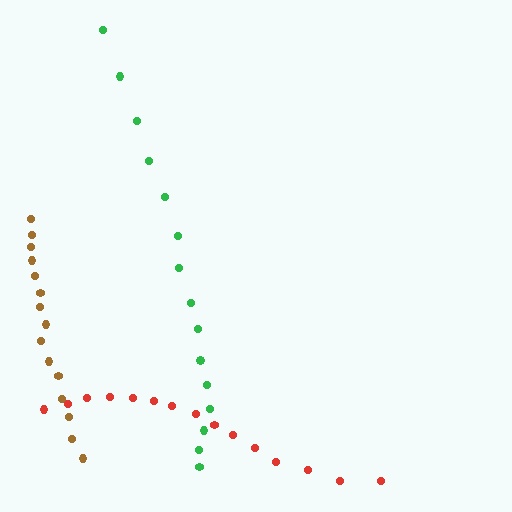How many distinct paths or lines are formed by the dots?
There are 3 distinct paths.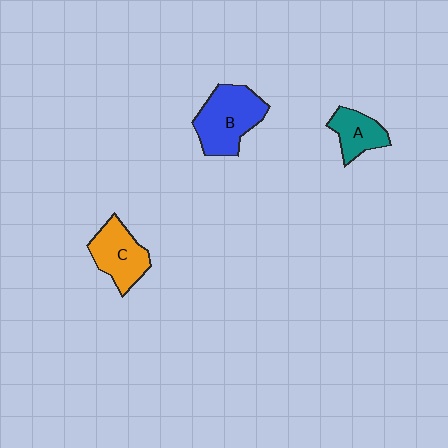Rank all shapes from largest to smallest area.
From largest to smallest: B (blue), C (orange), A (teal).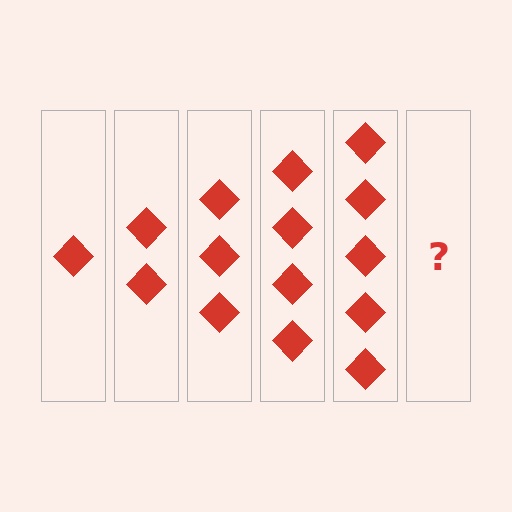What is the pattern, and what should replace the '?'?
The pattern is that each step adds one more diamond. The '?' should be 6 diamonds.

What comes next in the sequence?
The next element should be 6 diamonds.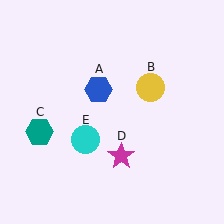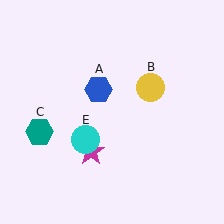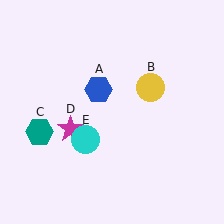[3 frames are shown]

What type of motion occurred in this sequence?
The magenta star (object D) rotated clockwise around the center of the scene.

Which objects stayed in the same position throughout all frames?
Blue hexagon (object A) and yellow circle (object B) and teal hexagon (object C) and cyan circle (object E) remained stationary.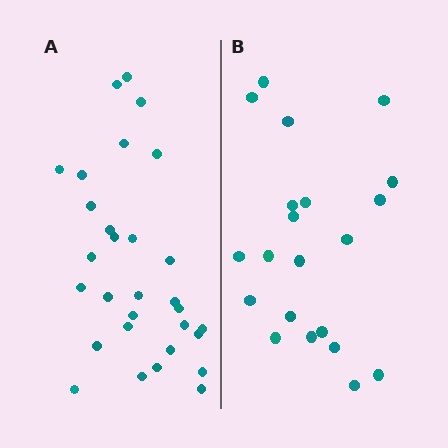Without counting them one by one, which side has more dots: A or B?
Region A (the left region) has more dots.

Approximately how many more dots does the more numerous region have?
Region A has roughly 8 or so more dots than region B.